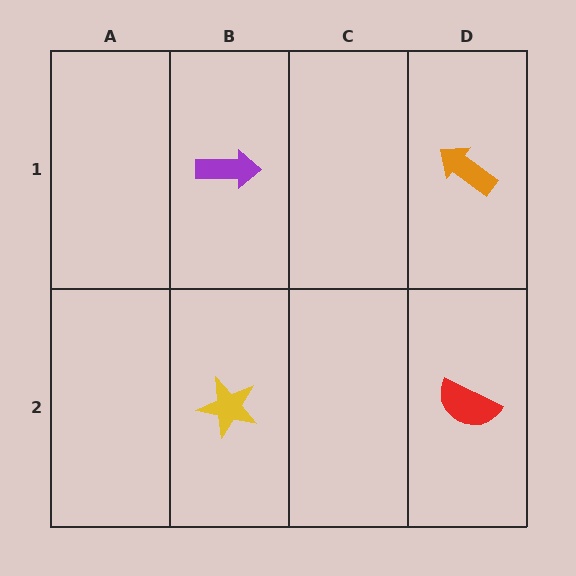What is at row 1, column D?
An orange arrow.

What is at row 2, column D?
A red semicircle.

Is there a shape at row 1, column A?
No, that cell is empty.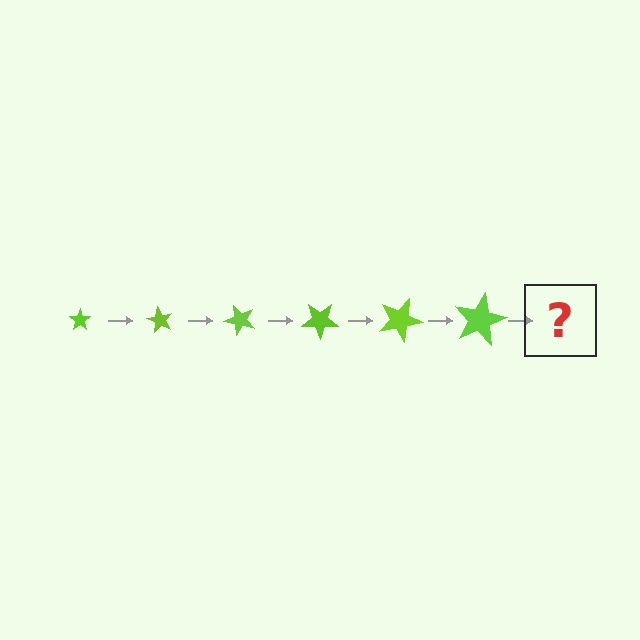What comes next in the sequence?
The next element should be a star, larger than the previous one and rotated 360 degrees from the start.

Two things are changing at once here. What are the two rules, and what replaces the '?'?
The two rules are that the star grows larger each step and it rotates 60 degrees each step. The '?' should be a star, larger than the previous one and rotated 360 degrees from the start.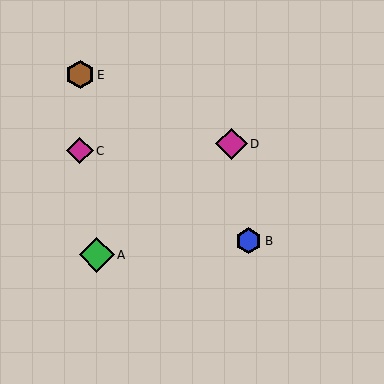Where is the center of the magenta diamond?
The center of the magenta diamond is at (231, 144).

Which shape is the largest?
The green diamond (labeled A) is the largest.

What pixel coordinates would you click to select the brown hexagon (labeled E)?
Click at (80, 75) to select the brown hexagon E.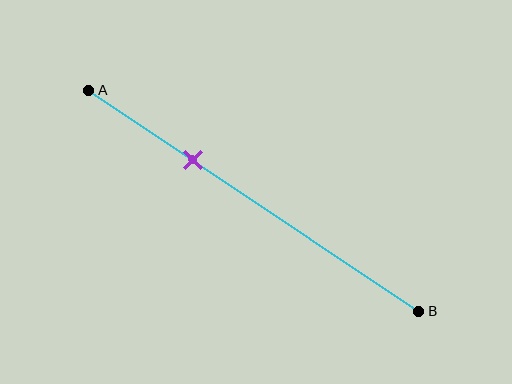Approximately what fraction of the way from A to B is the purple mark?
The purple mark is approximately 30% of the way from A to B.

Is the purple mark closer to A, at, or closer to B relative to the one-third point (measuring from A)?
The purple mark is approximately at the one-third point of segment AB.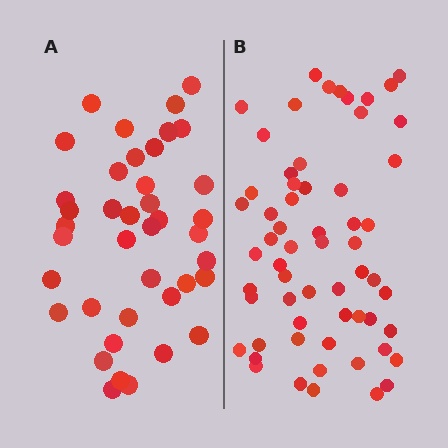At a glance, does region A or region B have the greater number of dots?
Region B (the right region) has more dots.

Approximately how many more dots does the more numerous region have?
Region B has approximately 20 more dots than region A.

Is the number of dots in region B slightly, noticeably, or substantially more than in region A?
Region B has substantially more. The ratio is roughly 1.5 to 1.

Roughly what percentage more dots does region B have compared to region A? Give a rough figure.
About 50% more.